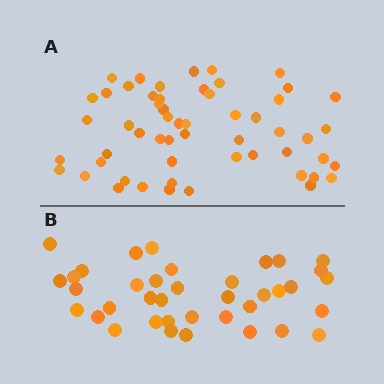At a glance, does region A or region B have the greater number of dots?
Region A (the top region) has more dots.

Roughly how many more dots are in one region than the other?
Region A has approximately 15 more dots than region B.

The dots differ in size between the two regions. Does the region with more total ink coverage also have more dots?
No. Region B has more total ink coverage because its dots are larger, but region A actually contains more individual dots. Total area can be misleading — the number of items is what matters here.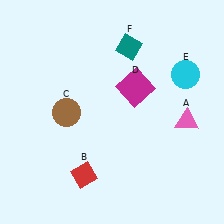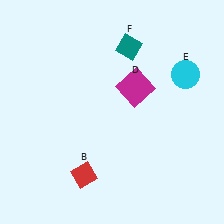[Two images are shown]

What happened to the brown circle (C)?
The brown circle (C) was removed in Image 2. It was in the bottom-left area of Image 1.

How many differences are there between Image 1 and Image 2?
There are 2 differences between the two images.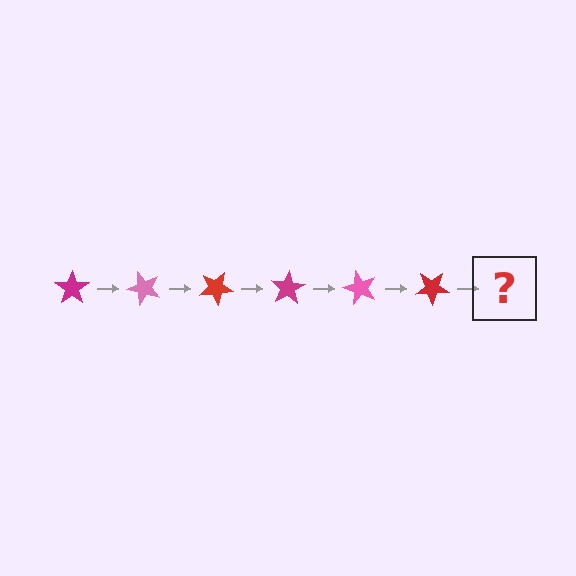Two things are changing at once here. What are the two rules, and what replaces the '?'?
The two rules are that it rotates 50 degrees each step and the color cycles through magenta, pink, and red. The '?' should be a magenta star, rotated 300 degrees from the start.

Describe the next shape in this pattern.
It should be a magenta star, rotated 300 degrees from the start.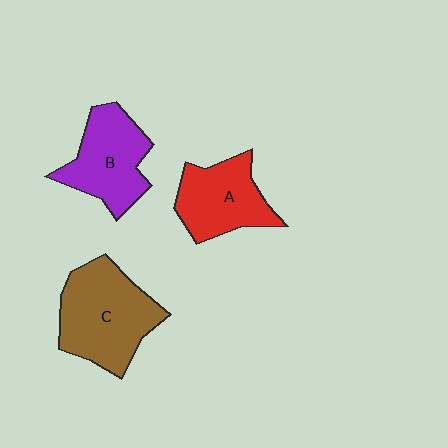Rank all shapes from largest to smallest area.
From largest to smallest: C (brown), B (purple), A (red).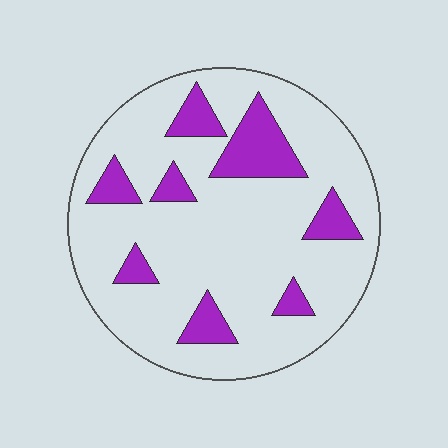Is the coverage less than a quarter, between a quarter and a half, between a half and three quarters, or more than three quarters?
Less than a quarter.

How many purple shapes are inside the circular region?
8.